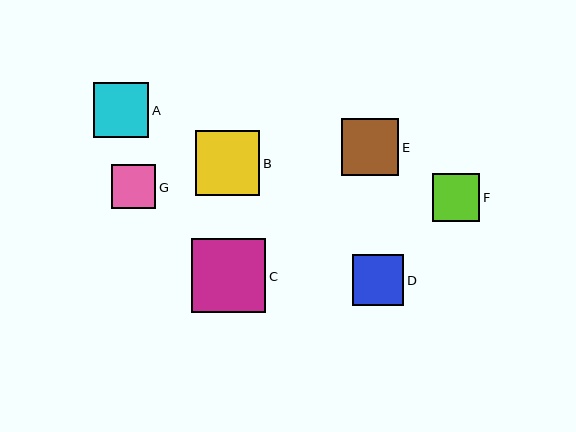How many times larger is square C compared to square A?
Square C is approximately 1.3 times the size of square A.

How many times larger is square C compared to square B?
Square C is approximately 1.1 times the size of square B.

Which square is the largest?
Square C is the largest with a size of approximately 74 pixels.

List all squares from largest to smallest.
From largest to smallest: C, B, E, A, D, F, G.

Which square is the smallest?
Square G is the smallest with a size of approximately 44 pixels.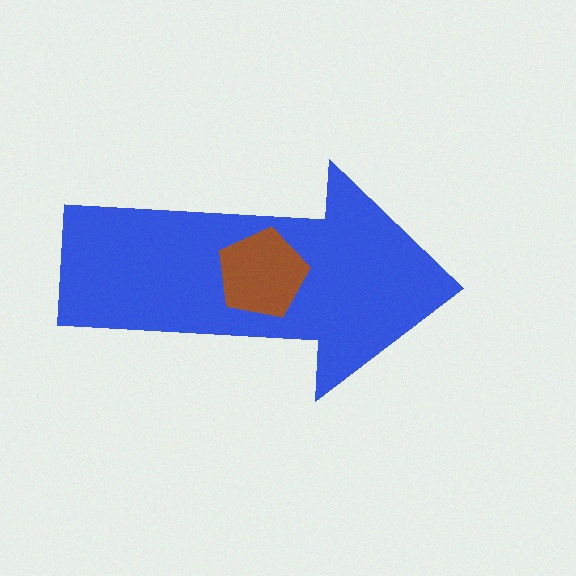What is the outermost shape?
The blue arrow.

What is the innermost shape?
The brown pentagon.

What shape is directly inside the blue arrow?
The brown pentagon.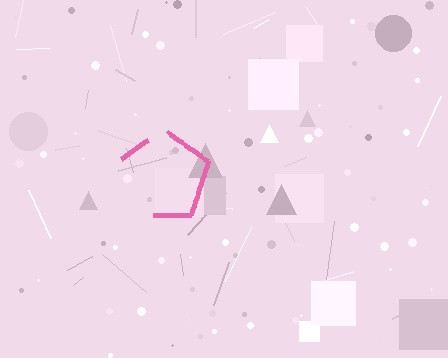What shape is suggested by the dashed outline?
The dashed outline suggests a pentagon.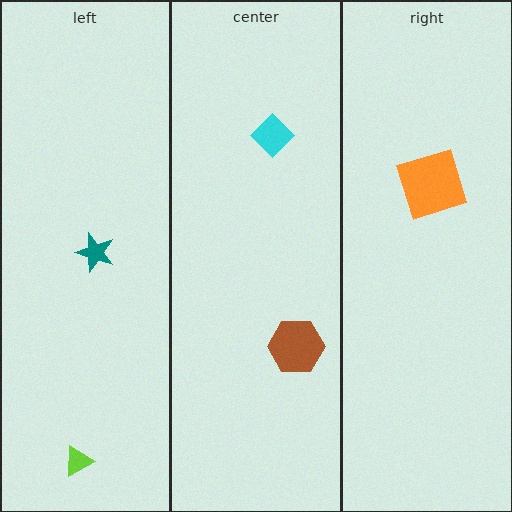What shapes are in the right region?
The orange square.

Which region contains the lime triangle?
The left region.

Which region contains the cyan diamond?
The center region.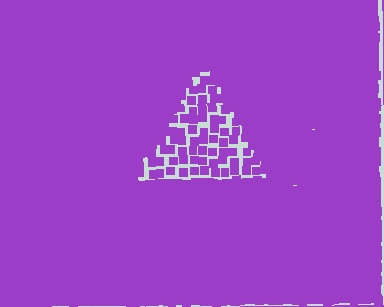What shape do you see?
I see a triangle.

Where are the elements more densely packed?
The elements are more densely packed outside the triangle boundary.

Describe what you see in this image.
The image contains small purple elements arranged at two different densities. A triangle-shaped region is visible where the elements are less densely packed than the surrounding area.